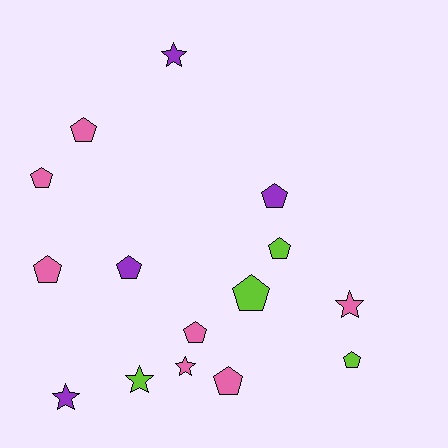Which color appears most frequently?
Pink, with 7 objects.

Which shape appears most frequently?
Pentagon, with 10 objects.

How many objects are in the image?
There are 15 objects.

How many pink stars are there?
There are 2 pink stars.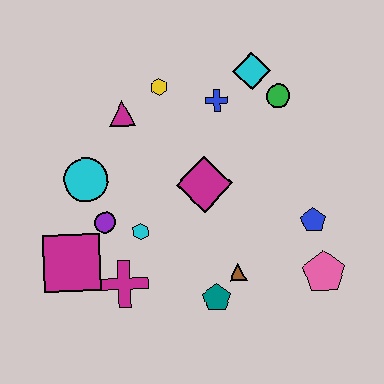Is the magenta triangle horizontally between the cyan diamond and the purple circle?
Yes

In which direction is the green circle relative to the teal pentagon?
The green circle is above the teal pentagon.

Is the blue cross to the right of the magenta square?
Yes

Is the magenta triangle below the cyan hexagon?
No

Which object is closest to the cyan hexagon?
The purple circle is closest to the cyan hexagon.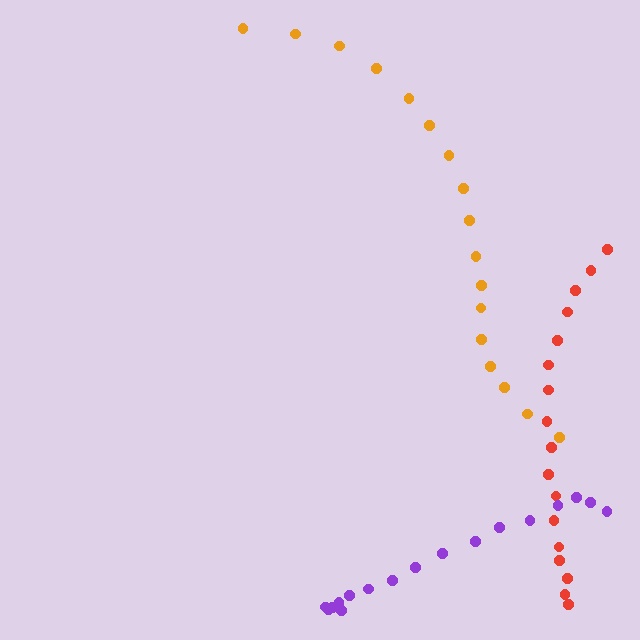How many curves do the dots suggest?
There are 3 distinct paths.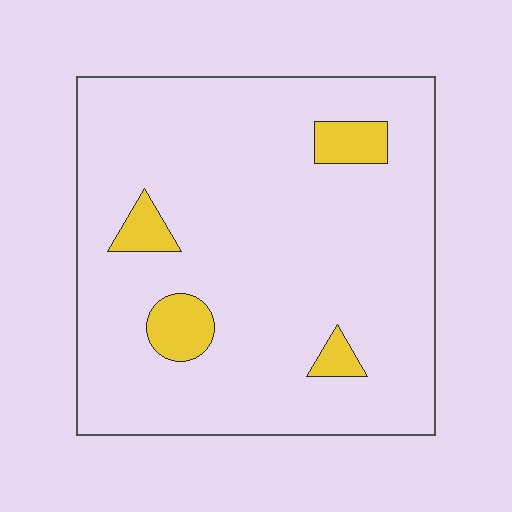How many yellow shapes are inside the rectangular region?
4.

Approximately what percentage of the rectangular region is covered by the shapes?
Approximately 10%.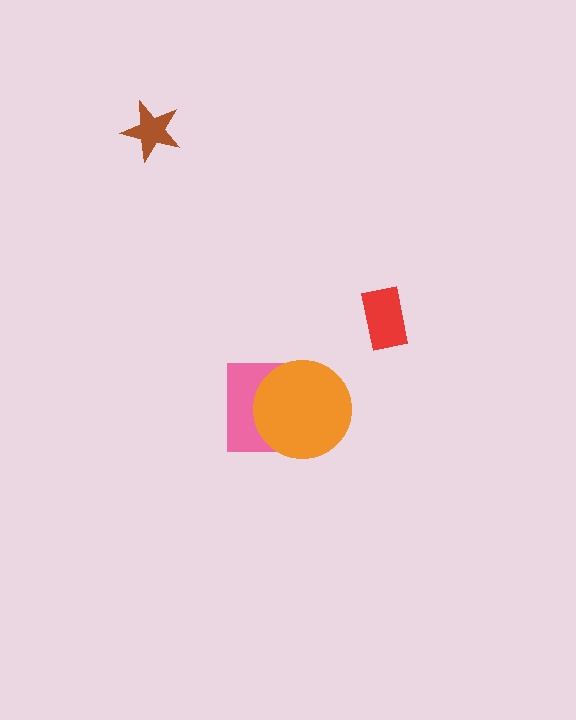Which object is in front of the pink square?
The orange circle is in front of the pink square.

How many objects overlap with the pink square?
1 object overlaps with the pink square.